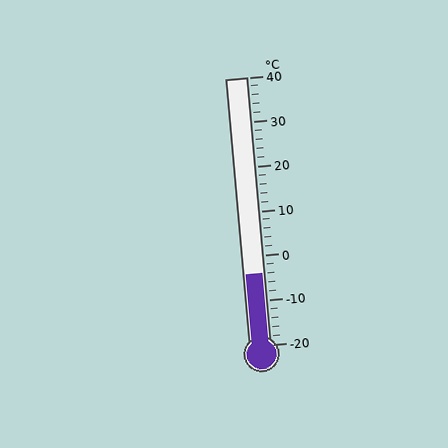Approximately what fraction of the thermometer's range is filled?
The thermometer is filled to approximately 25% of its range.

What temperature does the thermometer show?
The thermometer shows approximately -4°C.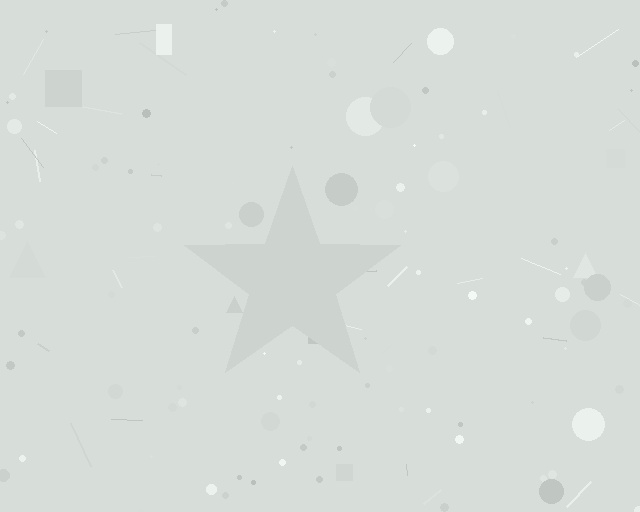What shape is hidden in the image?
A star is hidden in the image.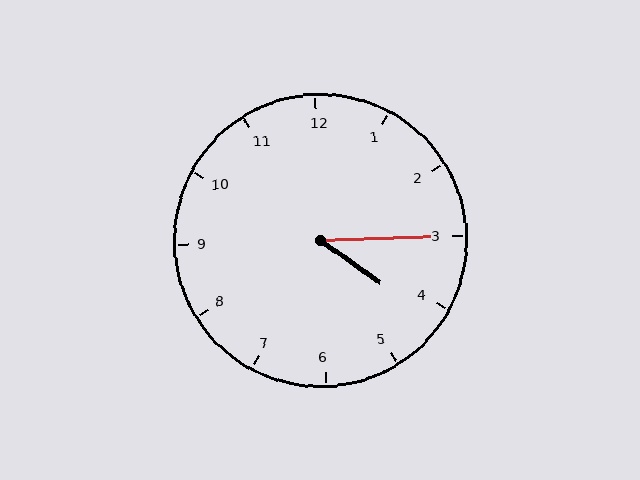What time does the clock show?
4:15.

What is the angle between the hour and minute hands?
Approximately 38 degrees.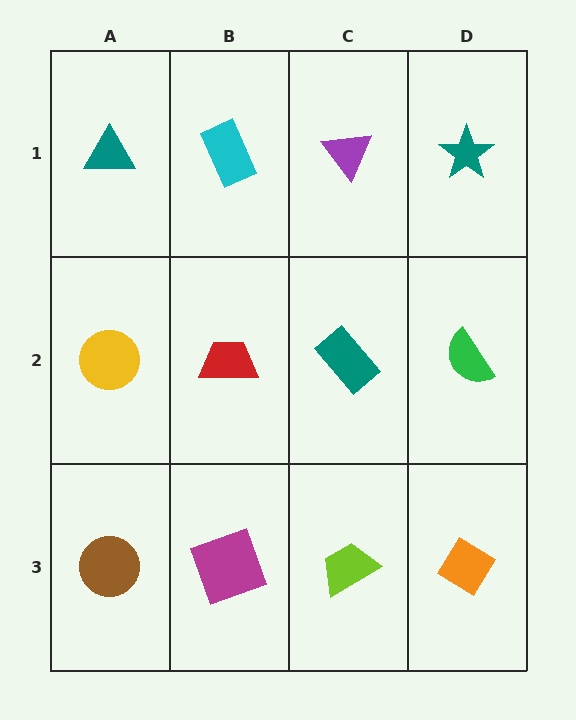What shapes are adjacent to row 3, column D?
A green semicircle (row 2, column D), a lime trapezoid (row 3, column C).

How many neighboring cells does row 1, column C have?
3.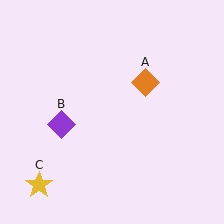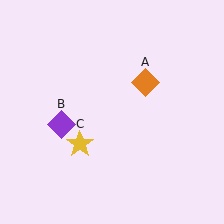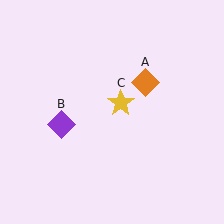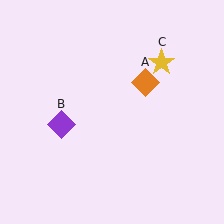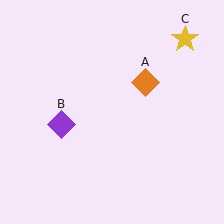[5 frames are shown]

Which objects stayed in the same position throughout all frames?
Orange diamond (object A) and purple diamond (object B) remained stationary.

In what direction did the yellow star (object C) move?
The yellow star (object C) moved up and to the right.